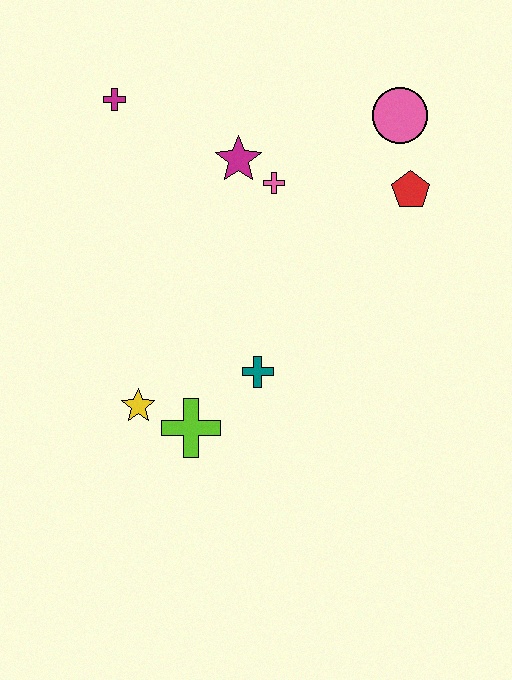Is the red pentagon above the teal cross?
Yes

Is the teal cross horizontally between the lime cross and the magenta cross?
No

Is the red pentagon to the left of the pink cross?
No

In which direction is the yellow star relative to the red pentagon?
The yellow star is to the left of the red pentagon.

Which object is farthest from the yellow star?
The pink circle is farthest from the yellow star.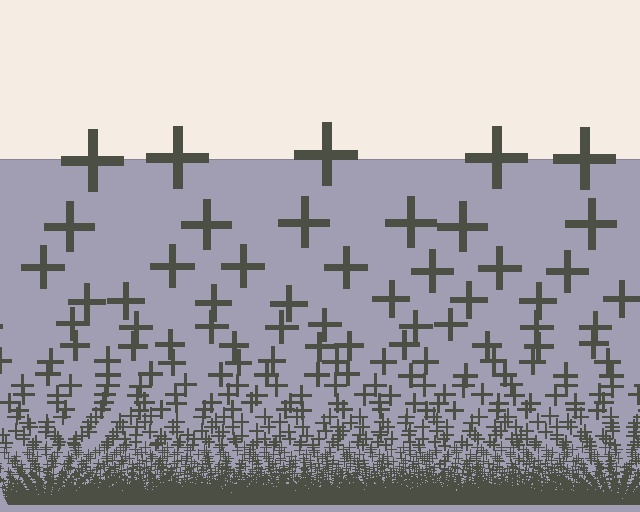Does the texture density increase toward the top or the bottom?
Density increases toward the bottom.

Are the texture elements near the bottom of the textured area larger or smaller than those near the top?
Smaller. The gradient is inverted — elements near the bottom are smaller and denser.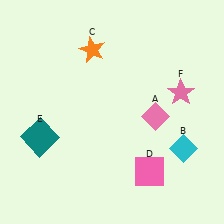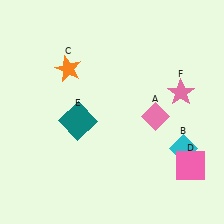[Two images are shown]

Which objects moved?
The objects that moved are: the orange star (C), the pink square (D), the teal square (E).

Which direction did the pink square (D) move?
The pink square (D) moved right.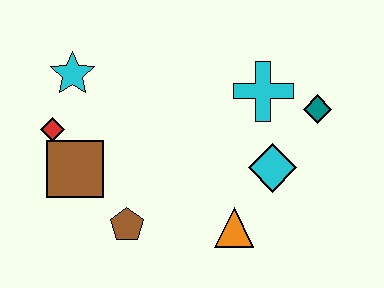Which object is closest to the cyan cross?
The teal diamond is closest to the cyan cross.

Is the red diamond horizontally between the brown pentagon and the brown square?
No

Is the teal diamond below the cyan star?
Yes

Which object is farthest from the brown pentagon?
The teal diamond is farthest from the brown pentagon.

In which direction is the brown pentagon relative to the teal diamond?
The brown pentagon is to the left of the teal diamond.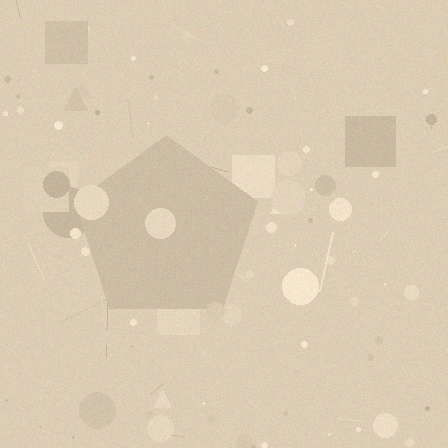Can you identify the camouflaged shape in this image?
The camouflaged shape is a pentagon.